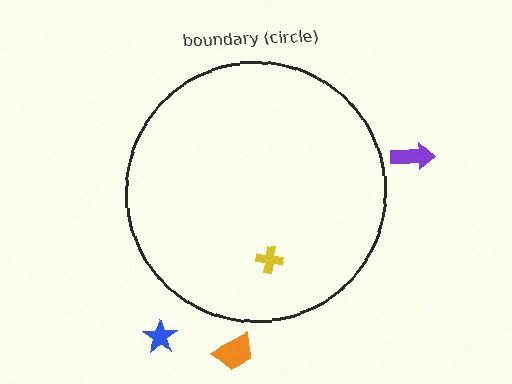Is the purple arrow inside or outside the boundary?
Outside.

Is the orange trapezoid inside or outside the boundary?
Outside.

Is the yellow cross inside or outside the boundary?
Inside.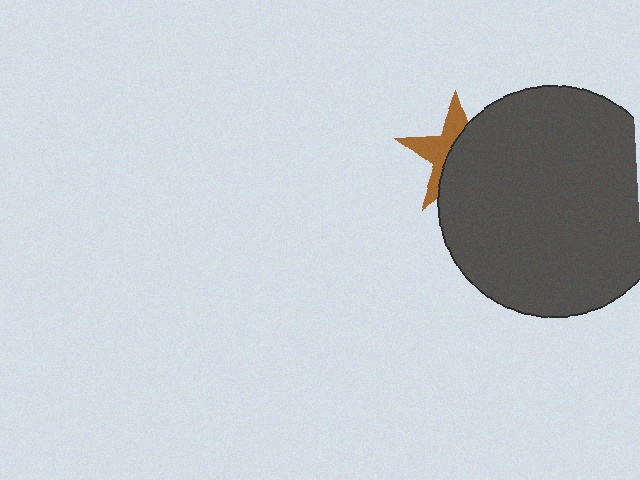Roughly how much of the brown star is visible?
A small part of it is visible (roughly 42%).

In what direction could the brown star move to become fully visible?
The brown star could move left. That would shift it out from behind the dark gray circle entirely.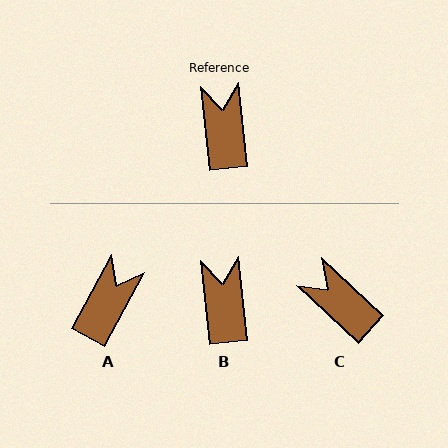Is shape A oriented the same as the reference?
No, it is off by about 34 degrees.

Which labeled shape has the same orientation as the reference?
B.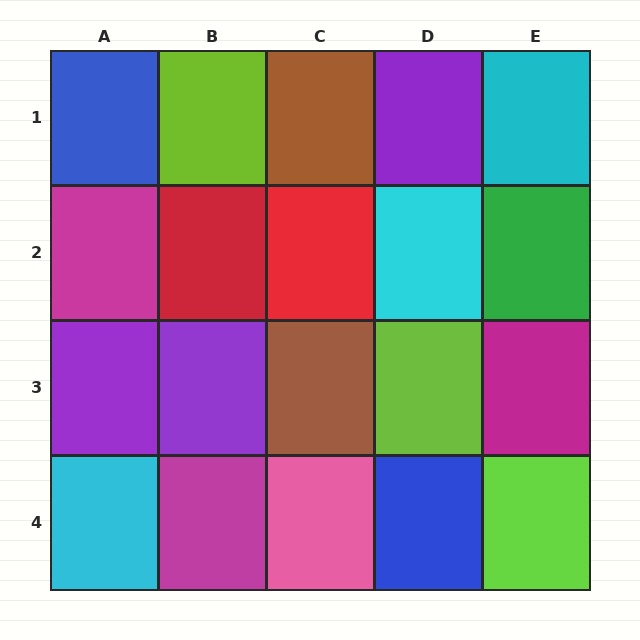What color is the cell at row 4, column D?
Blue.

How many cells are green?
1 cell is green.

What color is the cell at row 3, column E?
Magenta.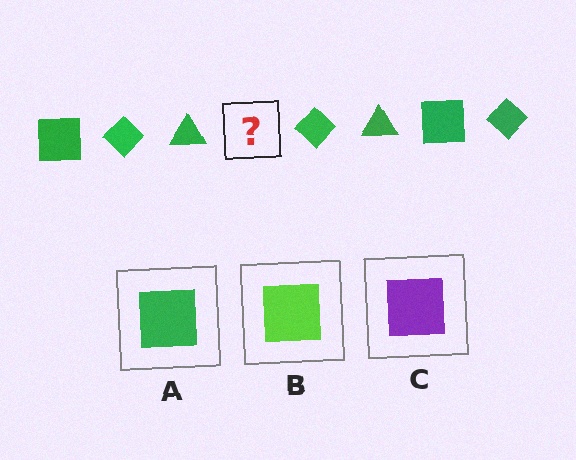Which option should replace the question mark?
Option A.